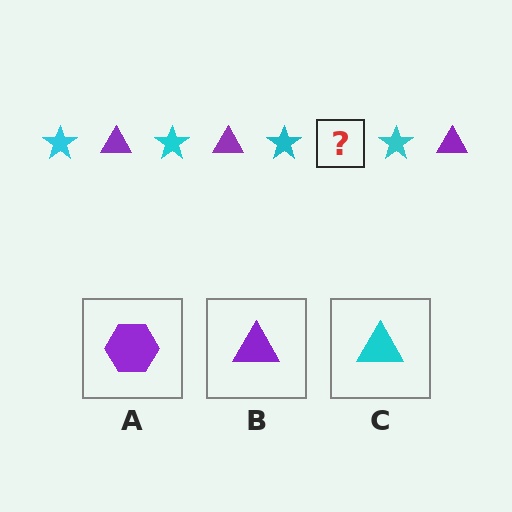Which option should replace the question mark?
Option B.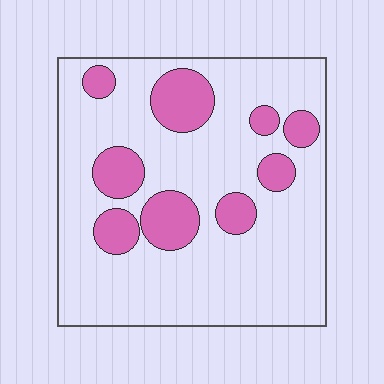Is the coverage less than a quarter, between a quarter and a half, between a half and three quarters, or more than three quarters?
Less than a quarter.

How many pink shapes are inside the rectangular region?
9.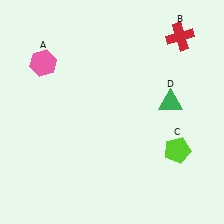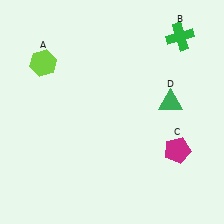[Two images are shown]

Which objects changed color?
A changed from pink to lime. B changed from red to green. C changed from lime to magenta.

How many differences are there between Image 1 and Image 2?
There are 3 differences between the two images.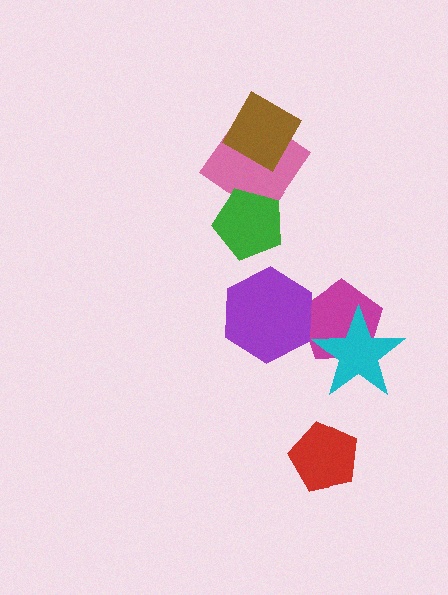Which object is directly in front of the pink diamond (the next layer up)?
The green pentagon is directly in front of the pink diamond.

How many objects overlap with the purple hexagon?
1 object overlaps with the purple hexagon.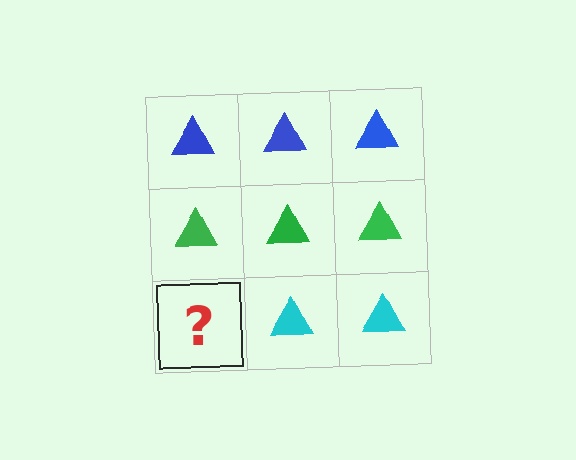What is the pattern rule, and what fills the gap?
The rule is that each row has a consistent color. The gap should be filled with a cyan triangle.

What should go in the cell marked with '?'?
The missing cell should contain a cyan triangle.